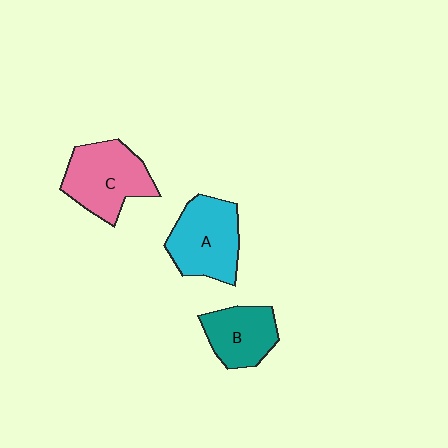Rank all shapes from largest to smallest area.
From largest to smallest: C (pink), A (cyan), B (teal).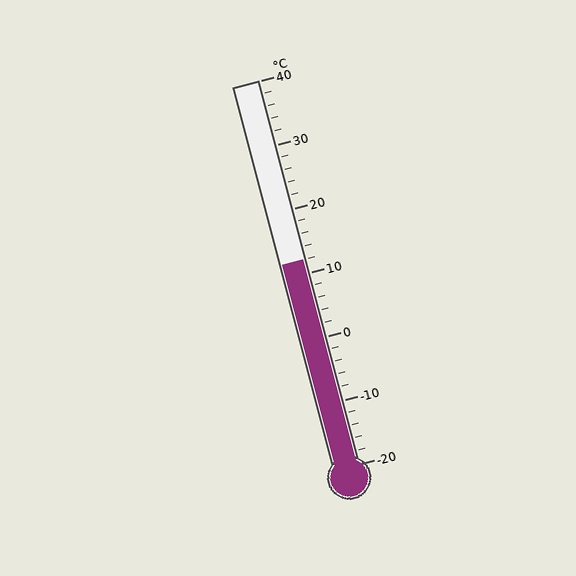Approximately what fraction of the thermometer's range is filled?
The thermometer is filled to approximately 55% of its range.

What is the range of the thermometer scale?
The thermometer scale ranges from -20°C to 40°C.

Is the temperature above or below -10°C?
The temperature is above -10°C.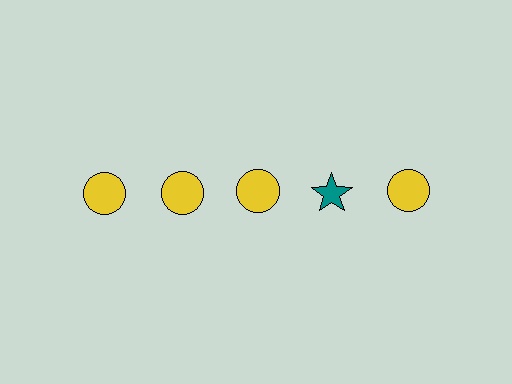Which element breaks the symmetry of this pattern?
The teal star in the top row, second from right column breaks the symmetry. All other shapes are yellow circles.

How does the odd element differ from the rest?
It differs in both color (teal instead of yellow) and shape (star instead of circle).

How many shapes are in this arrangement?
There are 5 shapes arranged in a grid pattern.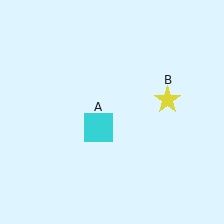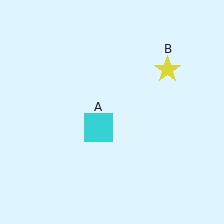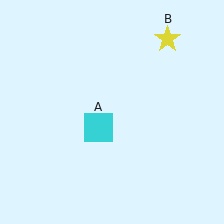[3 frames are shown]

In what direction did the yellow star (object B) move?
The yellow star (object B) moved up.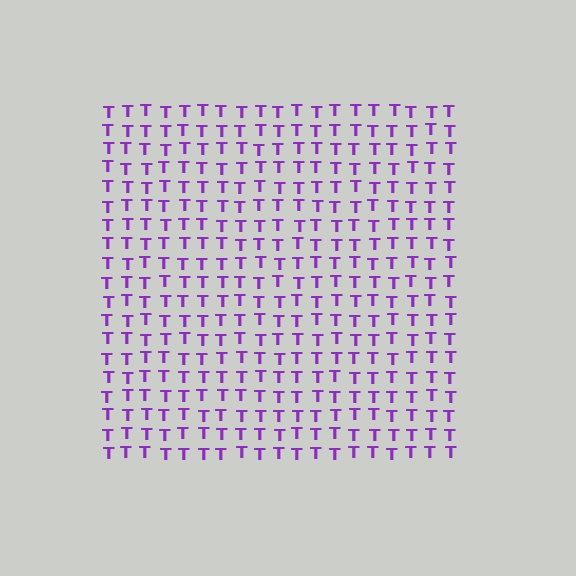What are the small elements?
The small elements are letter T's.